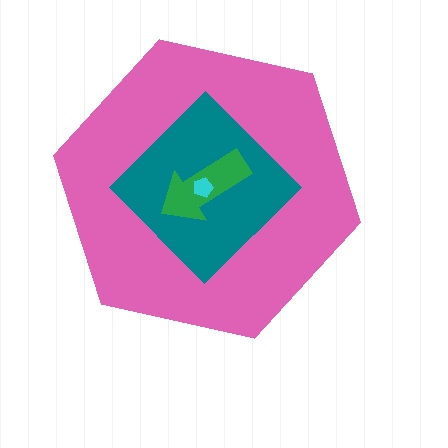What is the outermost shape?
The pink hexagon.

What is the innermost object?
The cyan pentagon.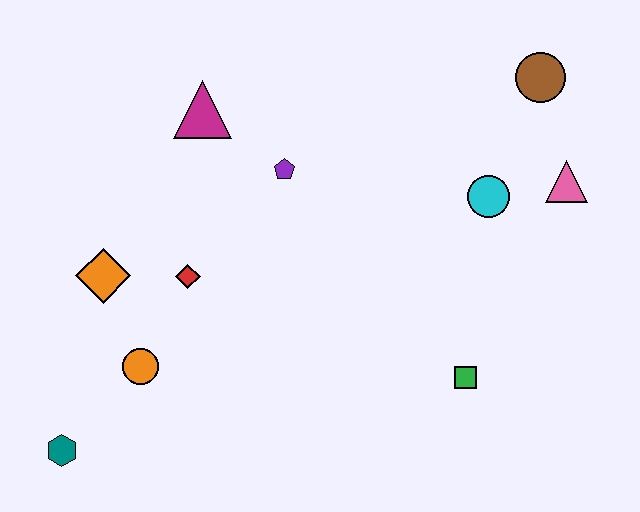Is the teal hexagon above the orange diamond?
No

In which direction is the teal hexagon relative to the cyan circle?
The teal hexagon is to the left of the cyan circle.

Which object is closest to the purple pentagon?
The magenta triangle is closest to the purple pentagon.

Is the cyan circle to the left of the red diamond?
No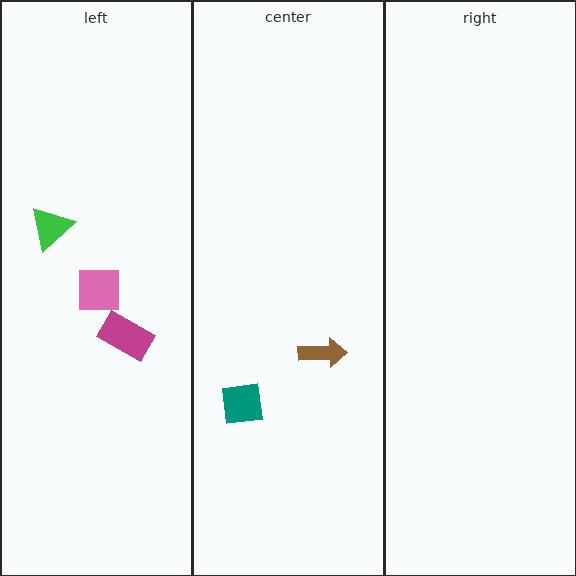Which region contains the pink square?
The left region.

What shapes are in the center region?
The teal square, the brown arrow.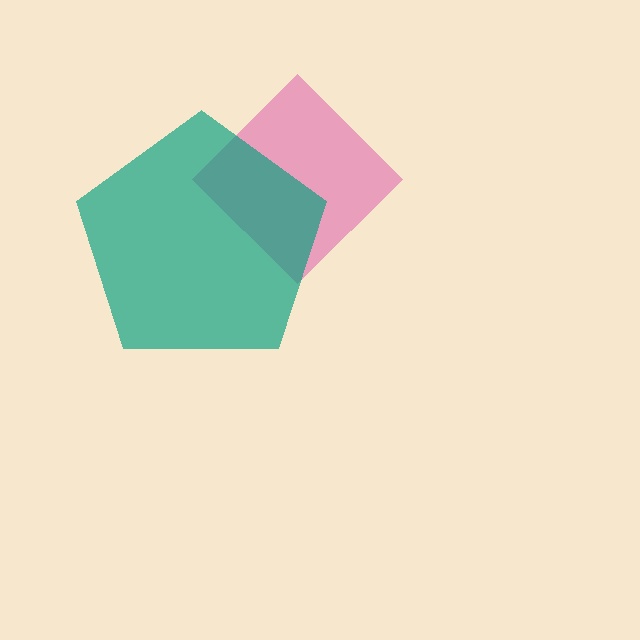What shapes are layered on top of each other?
The layered shapes are: a pink diamond, a teal pentagon.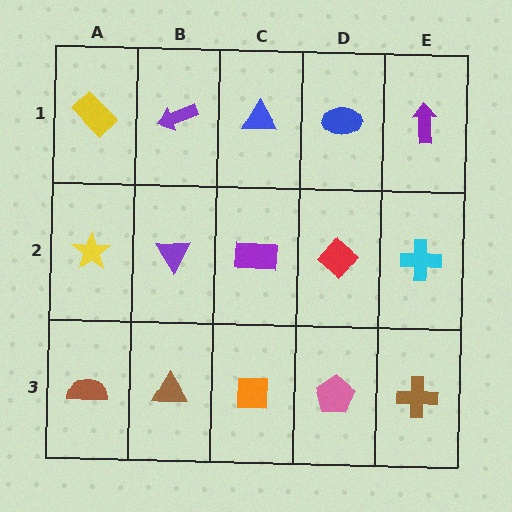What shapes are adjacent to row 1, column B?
A purple triangle (row 2, column B), a yellow rectangle (row 1, column A), a blue triangle (row 1, column C).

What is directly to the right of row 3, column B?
An orange square.